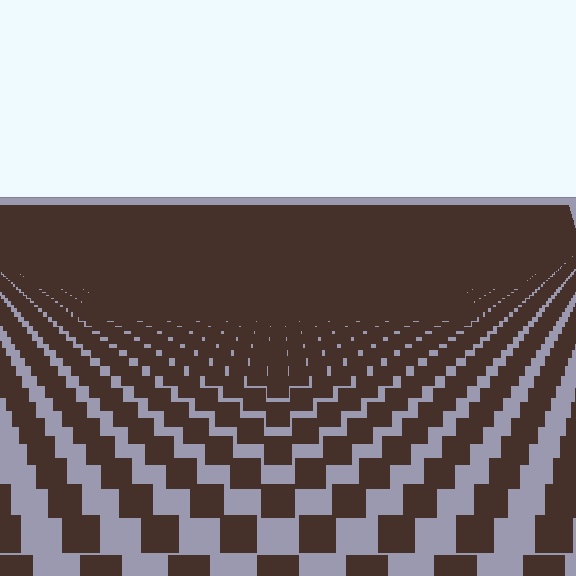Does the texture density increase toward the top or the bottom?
Density increases toward the top.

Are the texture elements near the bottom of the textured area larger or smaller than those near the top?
Larger. Near the bottom, elements are closer to the viewer and appear at a bigger on-screen size.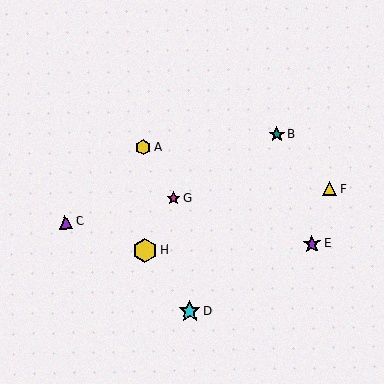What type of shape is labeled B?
Shape B is a teal star.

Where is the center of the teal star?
The center of the teal star is at (277, 135).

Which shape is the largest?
The yellow hexagon (labeled H) is the largest.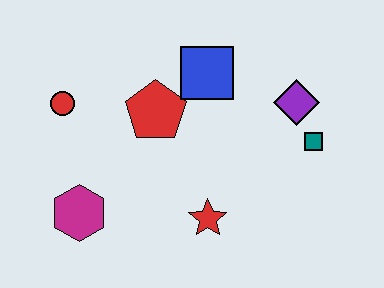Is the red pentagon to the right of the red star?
No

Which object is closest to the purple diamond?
The teal square is closest to the purple diamond.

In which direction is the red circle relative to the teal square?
The red circle is to the left of the teal square.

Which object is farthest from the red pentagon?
The teal square is farthest from the red pentagon.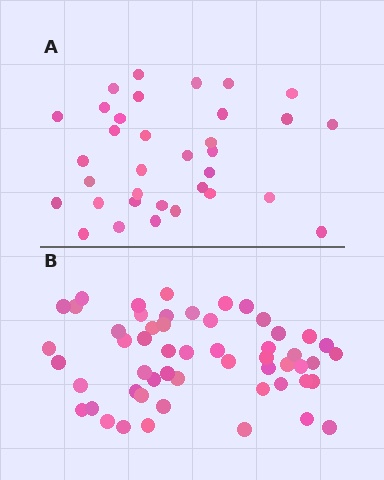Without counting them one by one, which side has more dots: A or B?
Region B (the bottom region) has more dots.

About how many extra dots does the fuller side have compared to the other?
Region B has approximately 20 more dots than region A.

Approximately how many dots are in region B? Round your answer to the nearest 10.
About 50 dots. (The exact count is 54, which rounds to 50.)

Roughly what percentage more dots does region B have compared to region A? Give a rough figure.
About 60% more.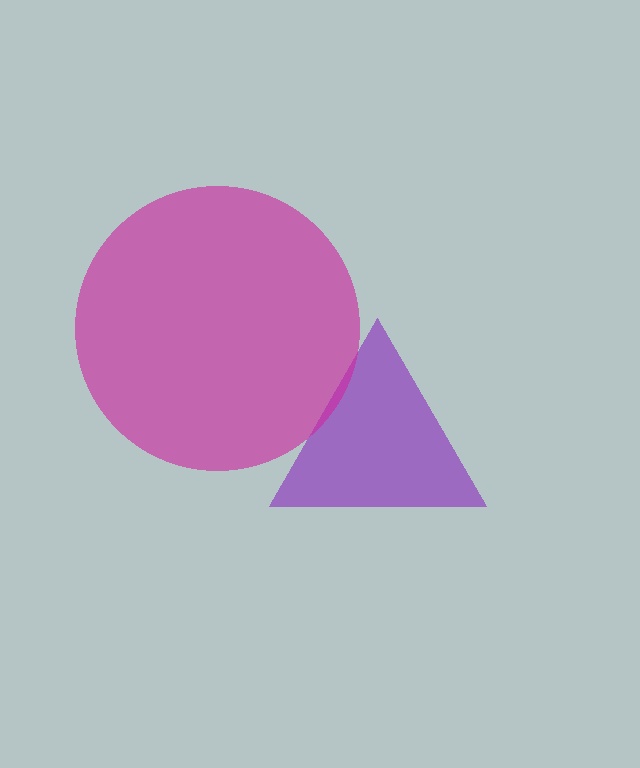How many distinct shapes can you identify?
There are 2 distinct shapes: a purple triangle, a magenta circle.